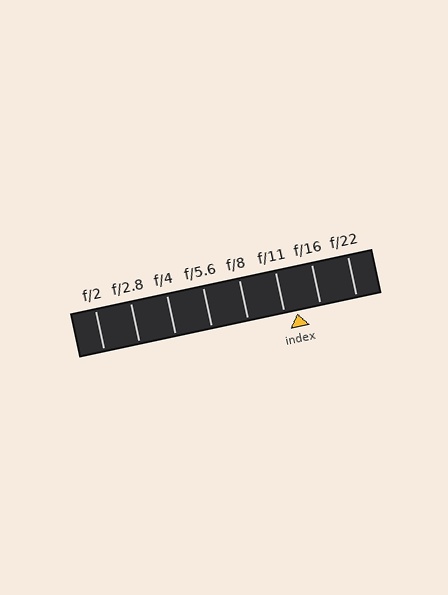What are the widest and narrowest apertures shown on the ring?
The widest aperture shown is f/2 and the narrowest is f/22.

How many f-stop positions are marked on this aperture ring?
There are 8 f-stop positions marked.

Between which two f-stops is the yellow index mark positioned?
The index mark is between f/11 and f/16.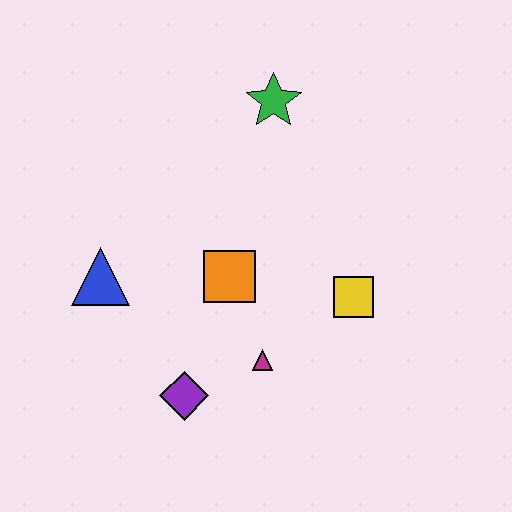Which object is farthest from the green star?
The purple diamond is farthest from the green star.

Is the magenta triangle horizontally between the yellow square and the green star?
No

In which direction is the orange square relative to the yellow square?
The orange square is to the left of the yellow square.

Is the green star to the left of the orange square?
No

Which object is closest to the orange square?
The magenta triangle is closest to the orange square.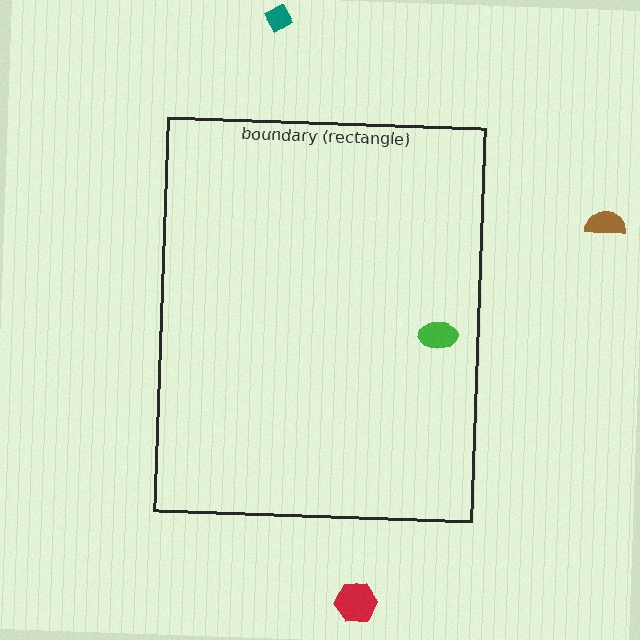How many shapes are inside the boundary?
1 inside, 3 outside.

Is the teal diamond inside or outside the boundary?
Outside.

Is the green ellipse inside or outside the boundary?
Inside.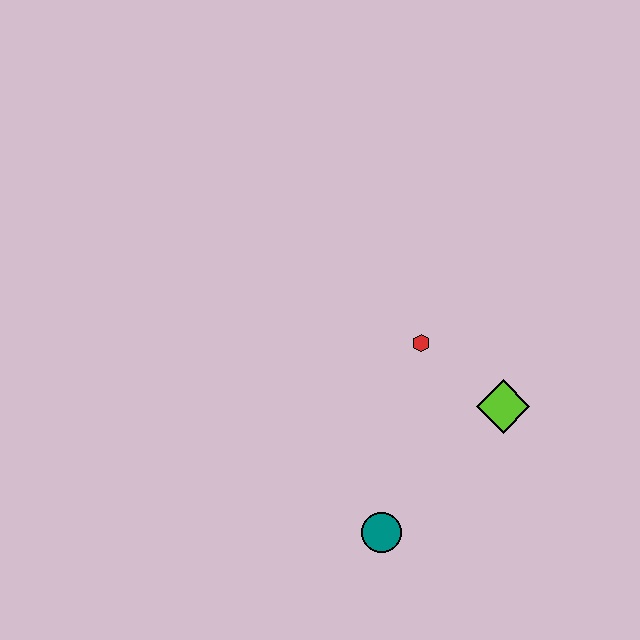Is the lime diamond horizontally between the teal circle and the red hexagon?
No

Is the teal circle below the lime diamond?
Yes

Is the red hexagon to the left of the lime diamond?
Yes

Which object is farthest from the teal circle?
The red hexagon is farthest from the teal circle.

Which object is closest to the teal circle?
The lime diamond is closest to the teal circle.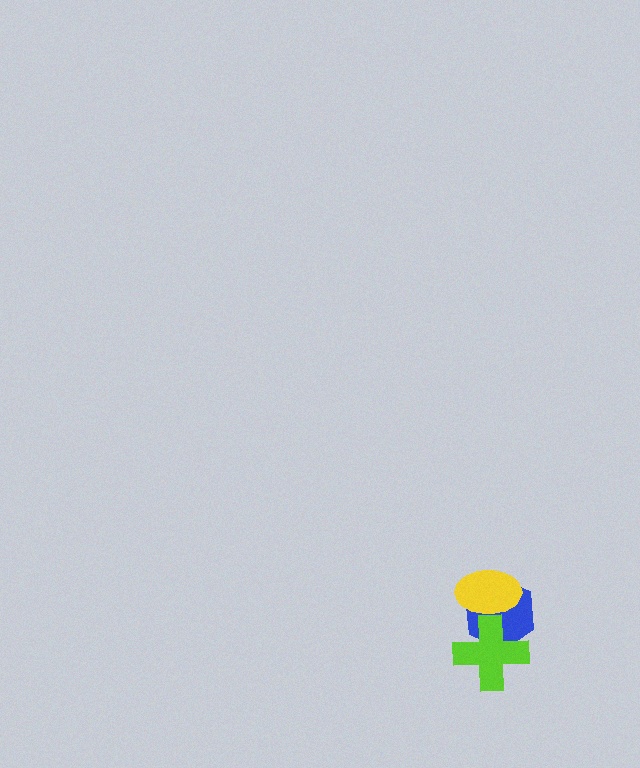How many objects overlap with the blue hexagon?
2 objects overlap with the blue hexagon.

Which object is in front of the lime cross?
The yellow ellipse is in front of the lime cross.